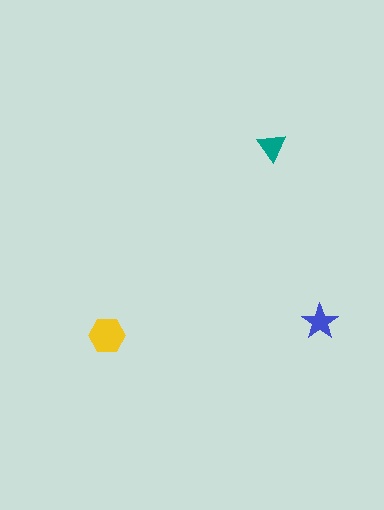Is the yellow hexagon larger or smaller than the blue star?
Larger.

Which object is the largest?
The yellow hexagon.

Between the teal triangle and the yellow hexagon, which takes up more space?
The yellow hexagon.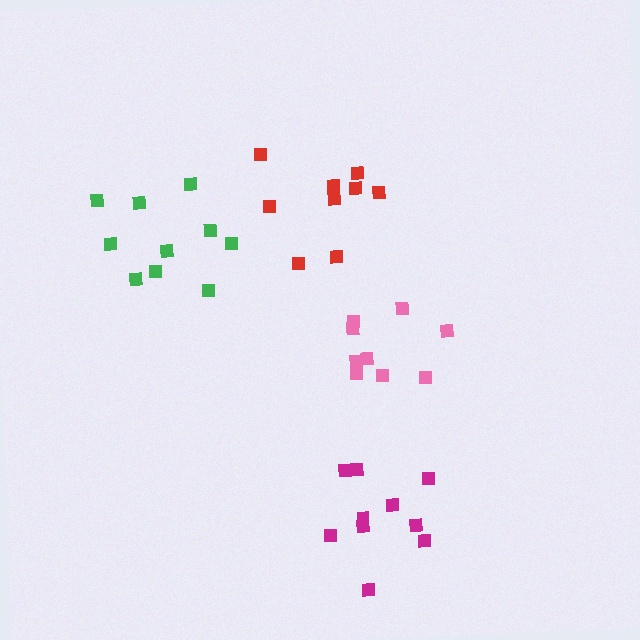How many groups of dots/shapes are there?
There are 4 groups.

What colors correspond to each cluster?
The clusters are colored: red, pink, magenta, green.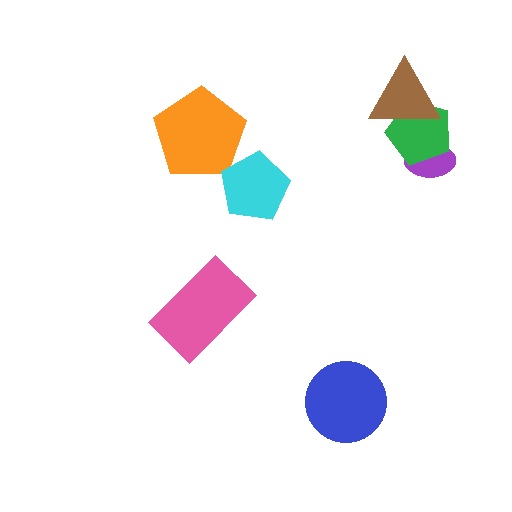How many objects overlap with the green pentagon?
2 objects overlap with the green pentagon.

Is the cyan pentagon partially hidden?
No, no other shape covers it.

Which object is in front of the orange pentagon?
The cyan pentagon is in front of the orange pentagon.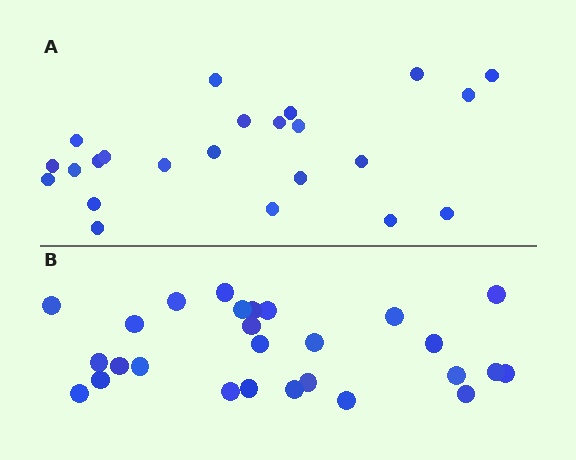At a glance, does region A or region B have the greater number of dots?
Region B (the bottom region) has more dots.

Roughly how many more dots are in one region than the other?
Region B has about 4 more dots than region A.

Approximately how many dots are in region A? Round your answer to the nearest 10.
About 20 dots. (The exact count is 23, which rounds to 20.)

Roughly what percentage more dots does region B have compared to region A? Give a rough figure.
About 15% more.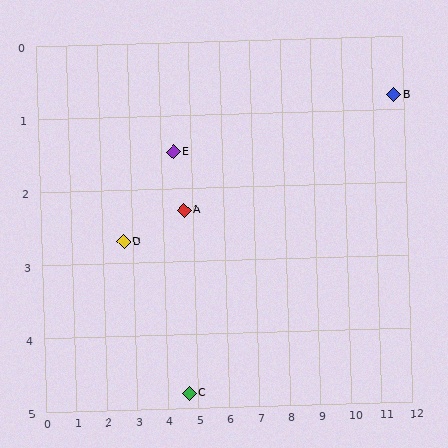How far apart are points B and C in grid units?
Points B and C are about 8.1 grid units apart.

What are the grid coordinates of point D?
Point D is at approximately (2.7, 2.7).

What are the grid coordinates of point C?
Point C is at approximately (4.7, 4.8).